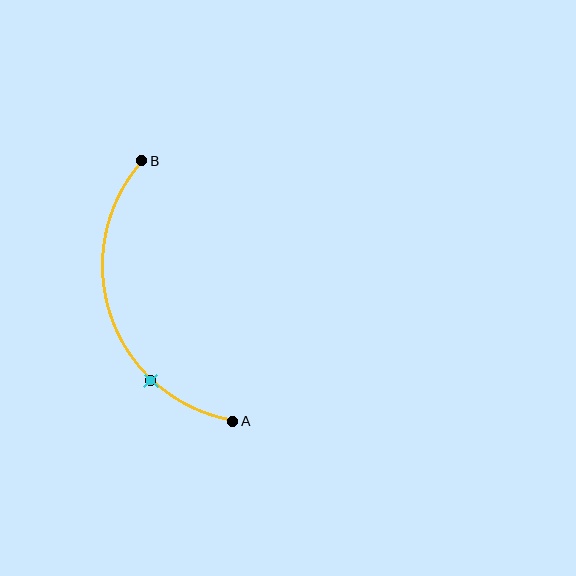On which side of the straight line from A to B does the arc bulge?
The arc bulges to the left of the straight line connecting A and B.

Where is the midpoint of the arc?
The arc midpoint is the point on the curve farthest from the straight line joining A and B. It sits to the left of that line.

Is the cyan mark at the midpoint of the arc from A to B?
No. The cyan mark lies on the arc but is closer to endpoint A. The arc midpoint would be at the point on the curve equidistant along the arc from both A and B.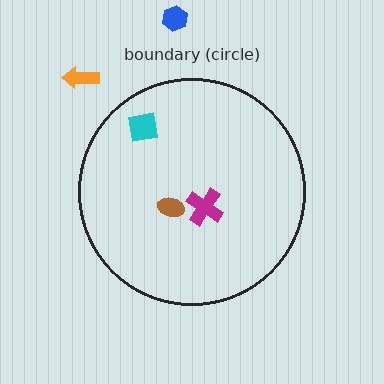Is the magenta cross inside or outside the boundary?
Inside.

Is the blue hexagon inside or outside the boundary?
Outside.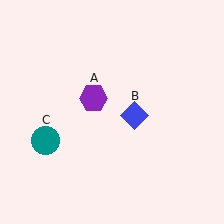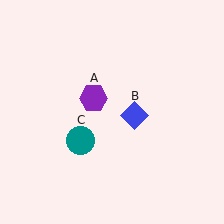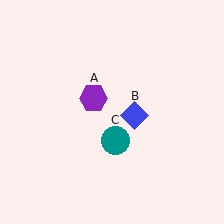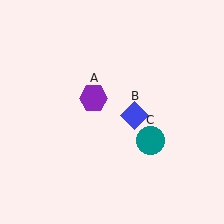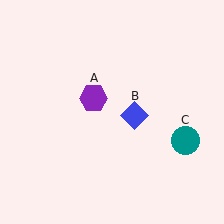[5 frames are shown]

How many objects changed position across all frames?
1 object changed position: teal circle (object C).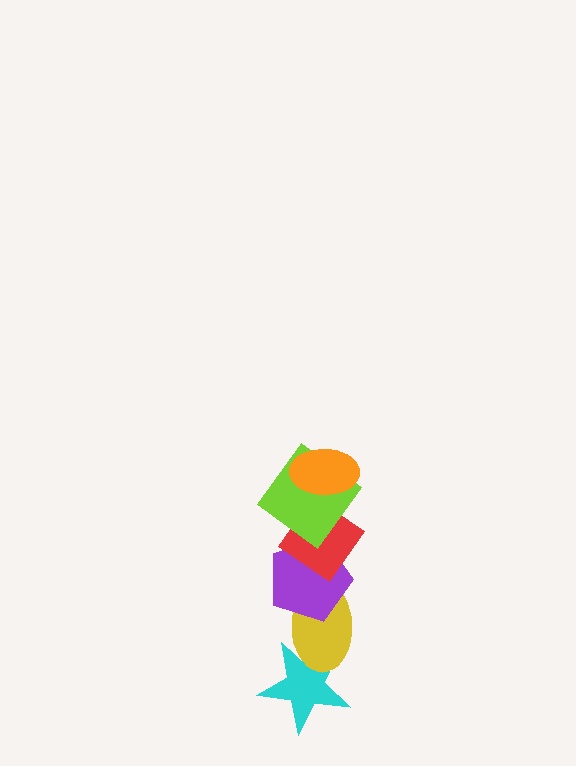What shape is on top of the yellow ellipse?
The purple pentagon is on top of the yellow ellipse.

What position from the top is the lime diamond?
The lime diamond is 2nd from the top.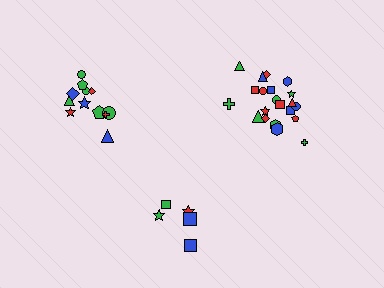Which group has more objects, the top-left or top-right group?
The top-right group.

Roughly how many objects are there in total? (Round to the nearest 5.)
Roughly 40 objects in total.